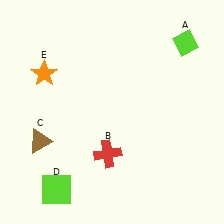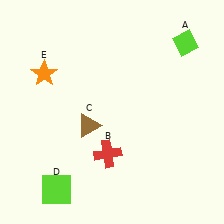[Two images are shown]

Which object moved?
The brown triangle (C) moved right.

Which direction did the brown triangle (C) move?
The brown triangle (C) moved right.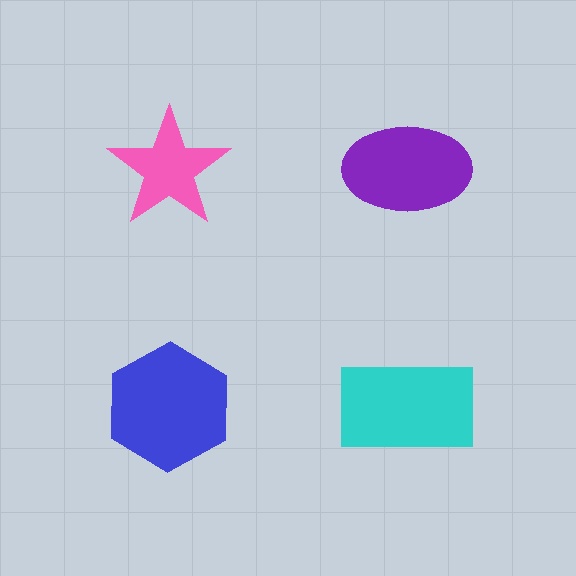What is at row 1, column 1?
A pink star.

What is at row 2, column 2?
A cyan rectangle.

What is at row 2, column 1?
A blue hexagon.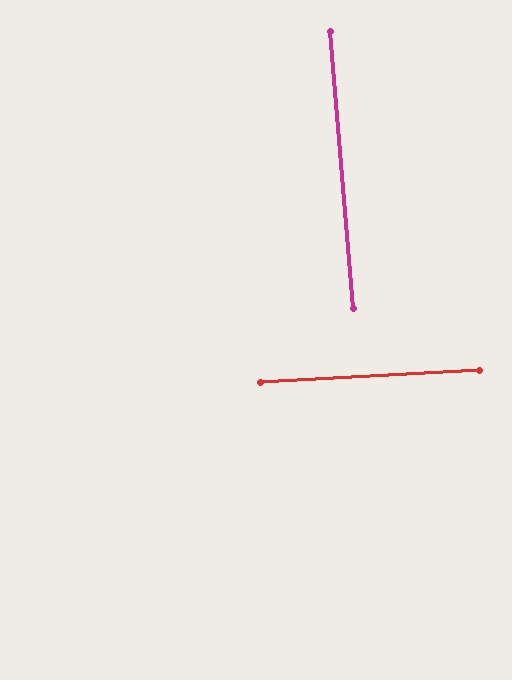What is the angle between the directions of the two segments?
Approximately 88 degrees.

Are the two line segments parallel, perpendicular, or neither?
Perpendicular — they meet at approximately 88°.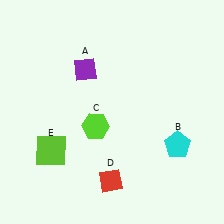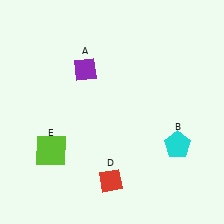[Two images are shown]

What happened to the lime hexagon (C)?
The lime hexagon (C) was removed in Image 2. It was in the bottom-left area of Image 1.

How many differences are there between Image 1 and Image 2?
There is 1 difference between the two images.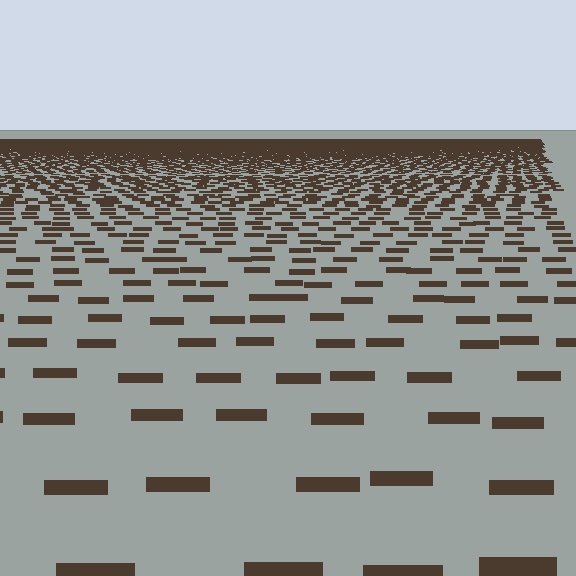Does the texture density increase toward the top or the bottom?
Density increases toward the top.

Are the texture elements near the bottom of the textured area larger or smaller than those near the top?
Larger. Near the bottom, elements are closer to the viewer and appear at a bigger on-screen size.